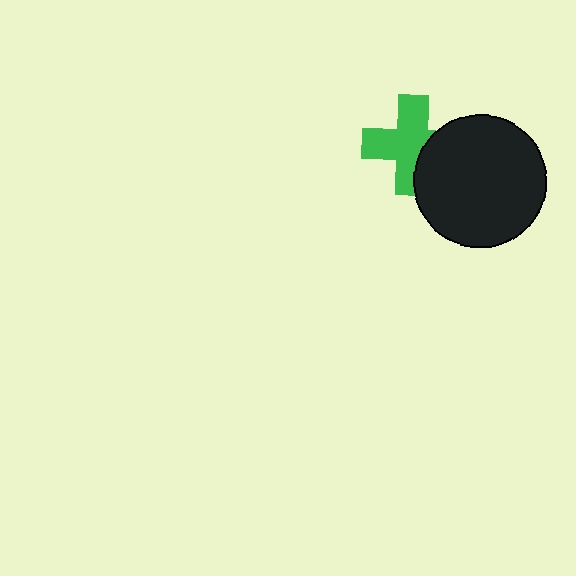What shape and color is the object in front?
The object in front is a black circle.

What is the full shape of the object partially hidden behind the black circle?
The partially hidden object is a green cross.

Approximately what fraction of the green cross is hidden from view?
Roughly 30% of the green cross is hidden behind the black circle.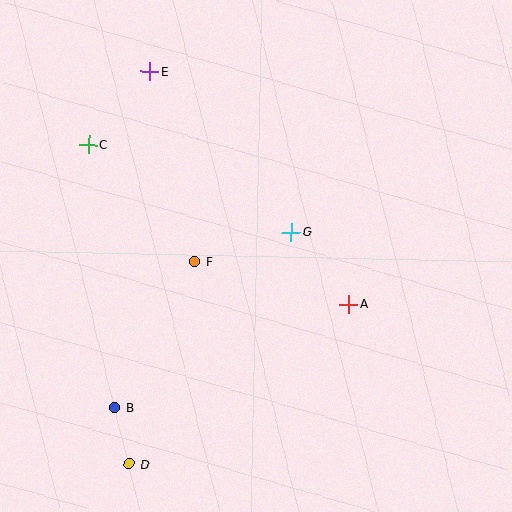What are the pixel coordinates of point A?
Point A is at (349, 304).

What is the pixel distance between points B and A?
The distance between B and A is 256 pixels.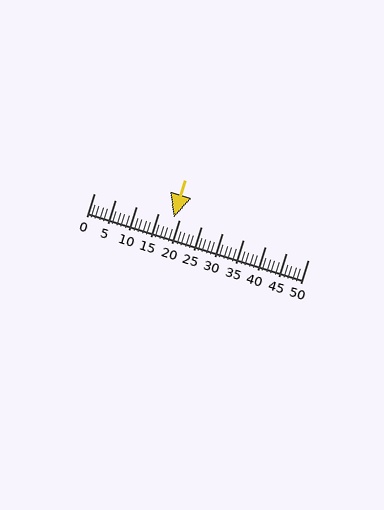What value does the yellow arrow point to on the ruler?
The yellow arrow points to approximately 19.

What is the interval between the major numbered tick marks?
The major tick marks are spaced 5 units apart.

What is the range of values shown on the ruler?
The ruler shows values from 0 to 50.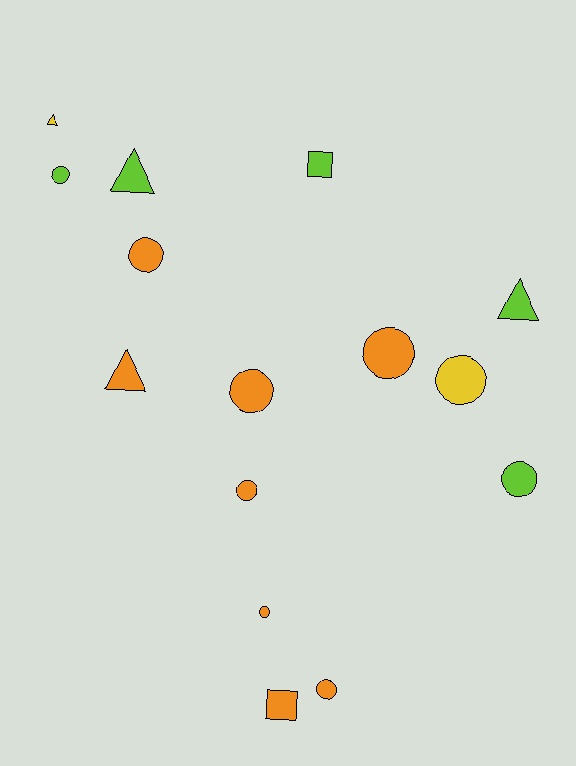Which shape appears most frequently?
Circle, with 9 objects.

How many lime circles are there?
There are 2 lime circles.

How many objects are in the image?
There are 15 objects.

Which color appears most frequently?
Orange, with 8 objects.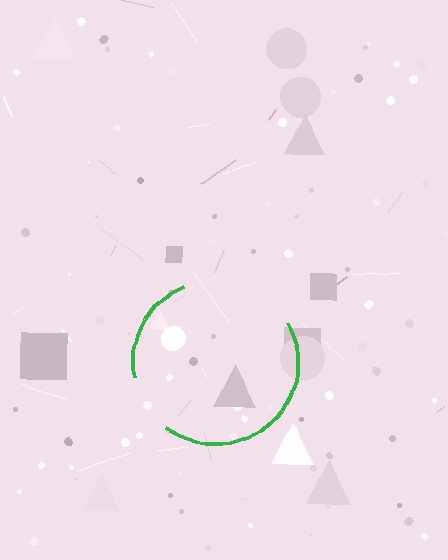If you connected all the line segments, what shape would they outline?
They would outline a circle.